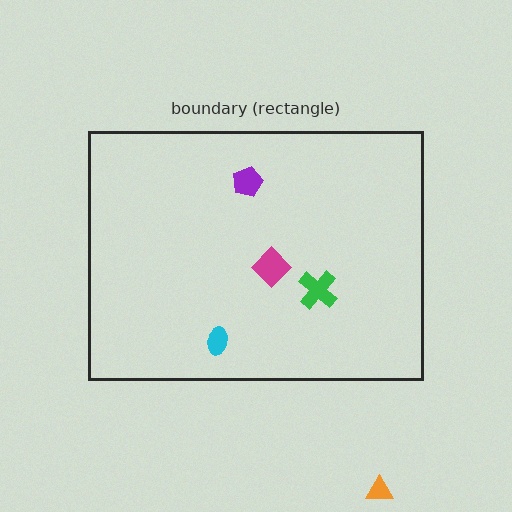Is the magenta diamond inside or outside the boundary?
Inside.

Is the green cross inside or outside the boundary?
Inside.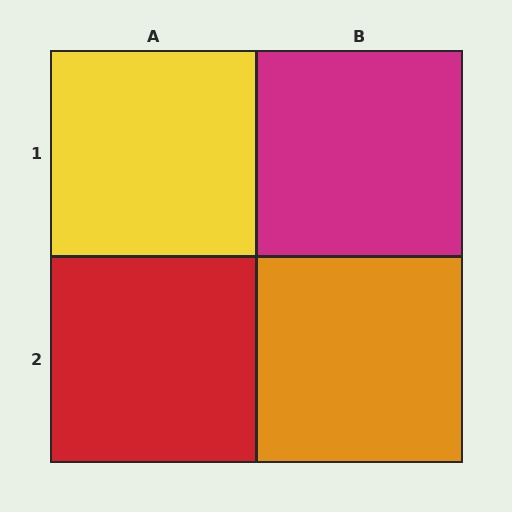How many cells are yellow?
1 cell is yellow.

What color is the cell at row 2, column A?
Red.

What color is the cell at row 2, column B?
Orange.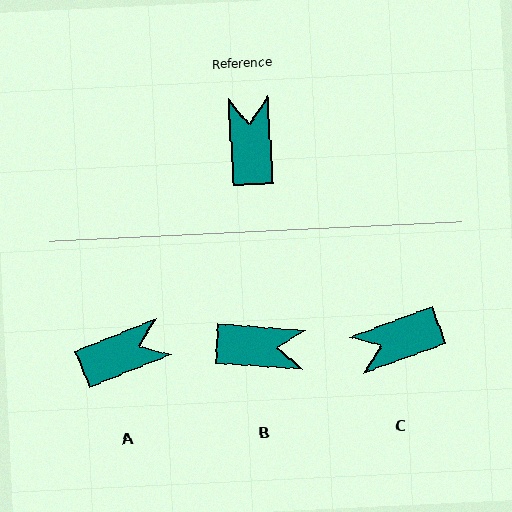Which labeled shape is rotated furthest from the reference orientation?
C, about 107 degrees away.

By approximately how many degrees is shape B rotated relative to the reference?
Approximately 98 degrees clockwise.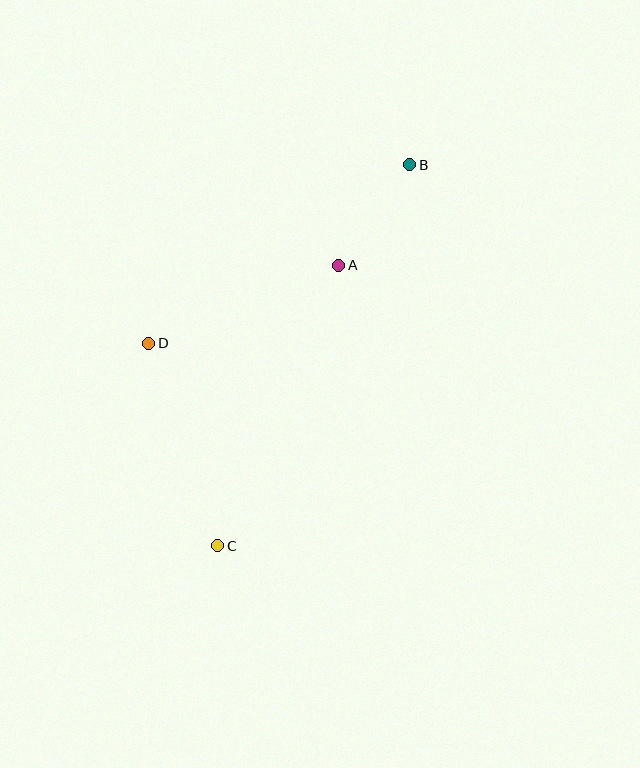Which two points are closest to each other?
Points A and B are closest to each other.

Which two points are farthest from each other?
Points B and C are farthest from each other.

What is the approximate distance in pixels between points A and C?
The distance between A and C is approximately 305 pixels.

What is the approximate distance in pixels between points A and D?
The distance between A and D is approximately 205 pixels.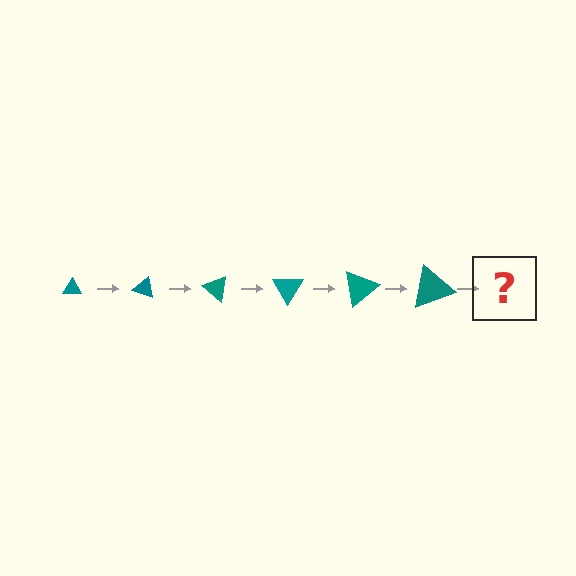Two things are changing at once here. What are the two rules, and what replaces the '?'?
The two rules are that the triangle grows larger each step and it rotates 20 degrees each step. The '?' should be a triangle, larger than the previous one and rotated 120 degrees from the start.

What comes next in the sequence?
The next element should be a triangle, larger than the previous one and rotated 120 degrees from the start.